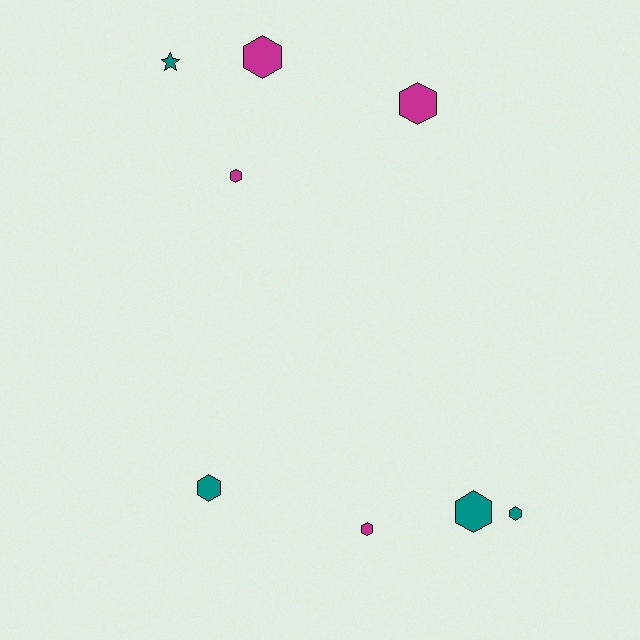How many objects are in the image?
There are 8 objects.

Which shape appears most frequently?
Hexagon, with 7 objects.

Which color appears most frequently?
Magenta, with 4 objects.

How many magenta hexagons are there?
There are 4 magenta hexagons.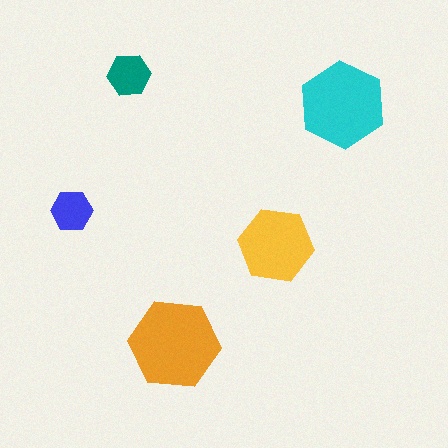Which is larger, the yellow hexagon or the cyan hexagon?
The cyan one.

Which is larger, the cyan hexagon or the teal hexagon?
The cyan one.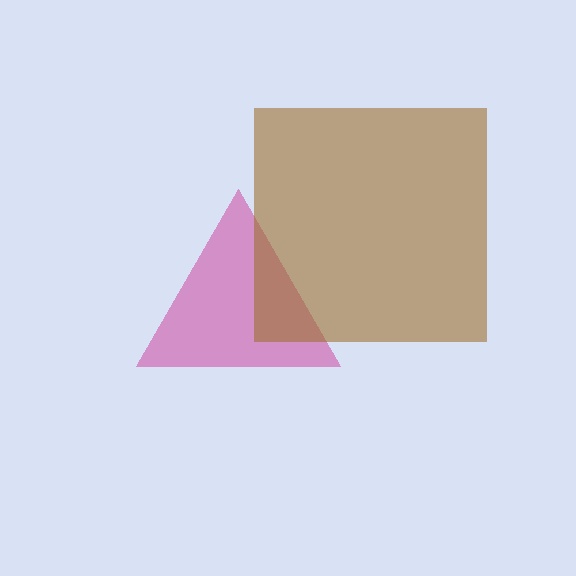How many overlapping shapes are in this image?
There are 2 overlapping shapes in the image.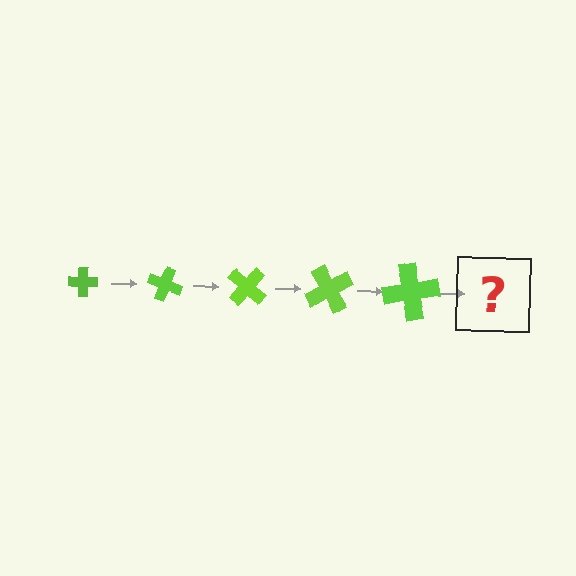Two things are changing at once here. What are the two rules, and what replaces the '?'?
The two rules are that the cross grows larger each step and it rotates 20 degrees each step. The '?' should be a cross, larger than the previous one and rotated 100 degrees from the start.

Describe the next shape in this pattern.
It should be a cross, larger than the previous one and rotated 100 degrees from the start.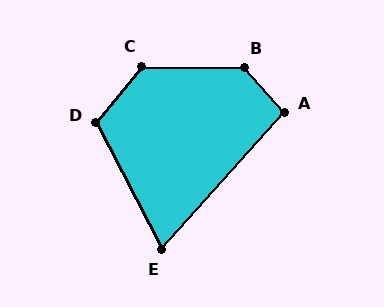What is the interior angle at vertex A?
Approximately 97 degrees (obtuse).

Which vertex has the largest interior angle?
B, at approximately 132 degrees.